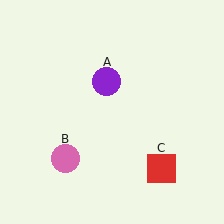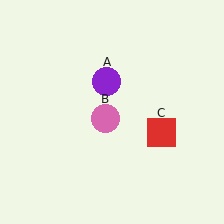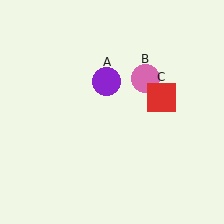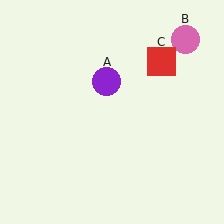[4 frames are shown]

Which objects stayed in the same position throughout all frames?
Purple circle (object A) remained stationary.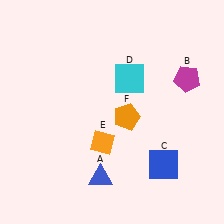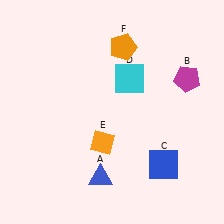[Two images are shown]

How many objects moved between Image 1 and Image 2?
1 object moved between the two images.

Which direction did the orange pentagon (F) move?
The orange pentagon (F) moved up.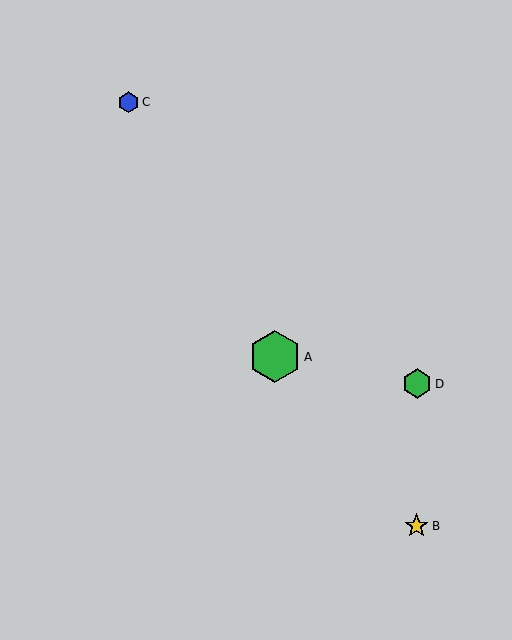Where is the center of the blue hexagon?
The center of the blue hexagon is at (129, 102).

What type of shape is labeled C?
Shape C is a blue hexagon.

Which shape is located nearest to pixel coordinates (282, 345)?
The green hexagon (labeled A) at (275, 357) is nearest to that location.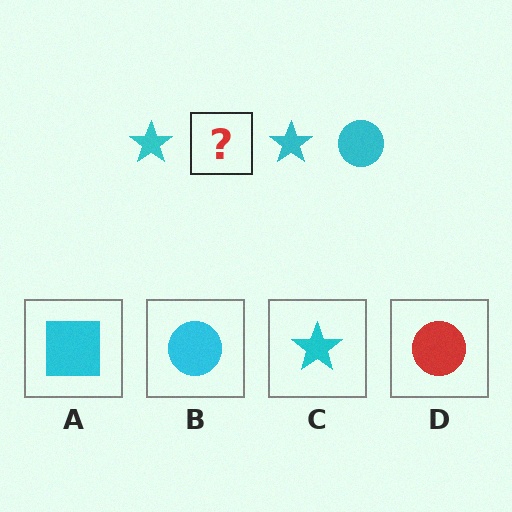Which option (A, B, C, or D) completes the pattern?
B.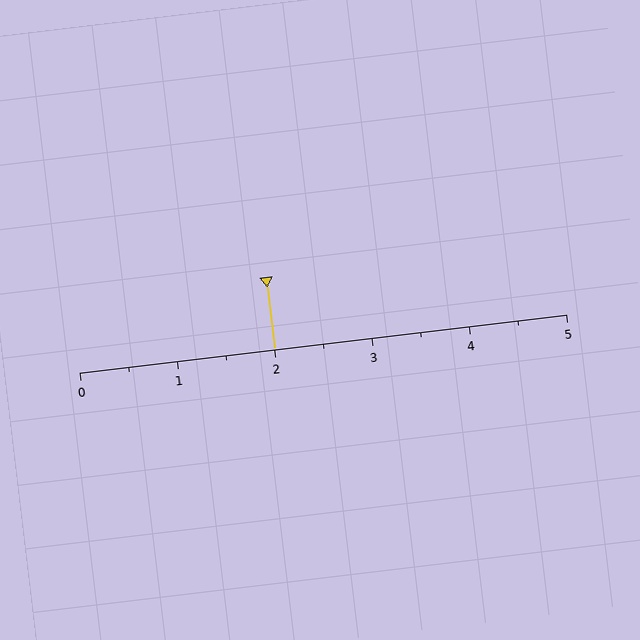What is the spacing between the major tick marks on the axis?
The major ticks are spaced 1 apart.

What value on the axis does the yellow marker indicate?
The marker indicates approximately 2.